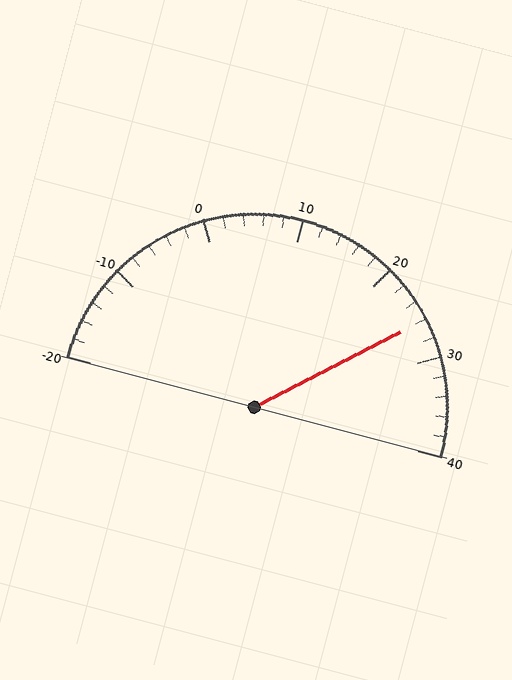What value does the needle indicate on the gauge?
The needle indicates approximately 26.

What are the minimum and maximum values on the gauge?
The gauge ranges from -20 to 40.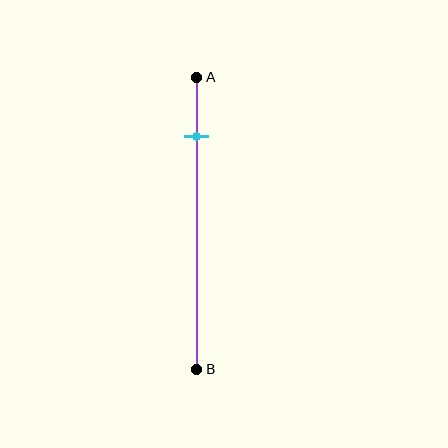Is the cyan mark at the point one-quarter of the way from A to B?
No, the mark is at about 20% from A, not at the 25% one-quarter point.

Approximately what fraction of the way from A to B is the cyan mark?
The cyan mark is approximately 20% of the way from A to B.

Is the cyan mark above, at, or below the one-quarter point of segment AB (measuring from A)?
The cyan mark is above the one-quarter point of segment AB.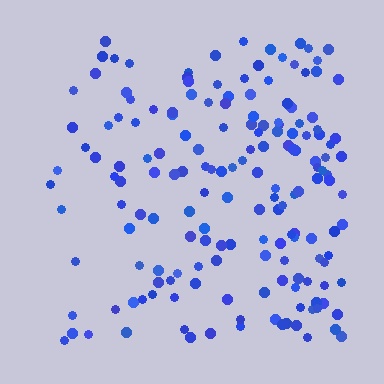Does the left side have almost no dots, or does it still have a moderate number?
Still a moderate number, just noticeably fewer than the right.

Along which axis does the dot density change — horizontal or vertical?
Horizontal.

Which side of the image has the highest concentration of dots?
The right.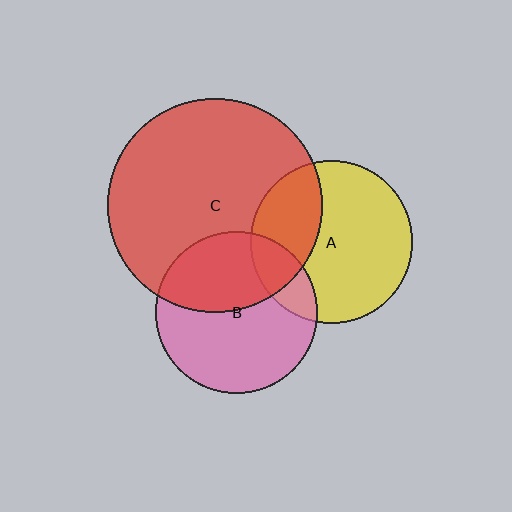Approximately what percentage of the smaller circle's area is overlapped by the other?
Approximately 15%.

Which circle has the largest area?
Circle C (red).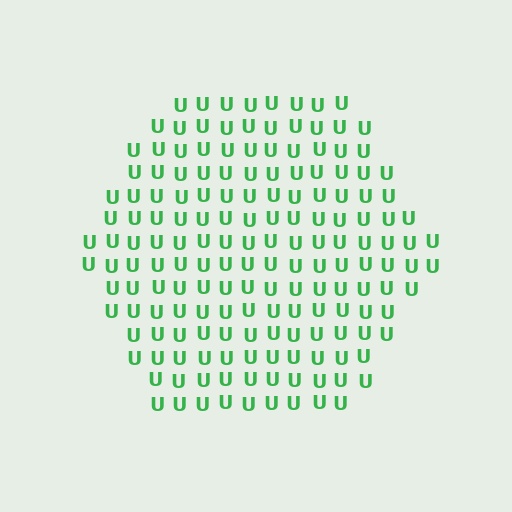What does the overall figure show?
The overall figure shows a hexagon.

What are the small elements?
The small elements are letter U's.